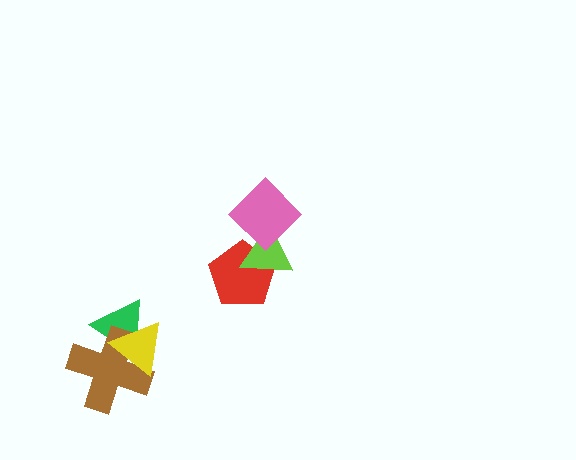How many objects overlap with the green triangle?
2 objects overlap with the green triangle.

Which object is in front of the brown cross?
The yellow triangle is in front of the brown cross.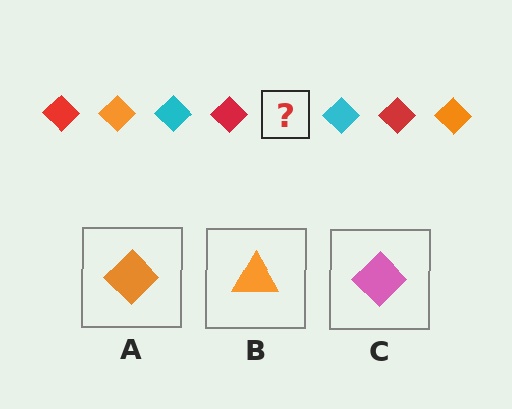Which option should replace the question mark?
Option A.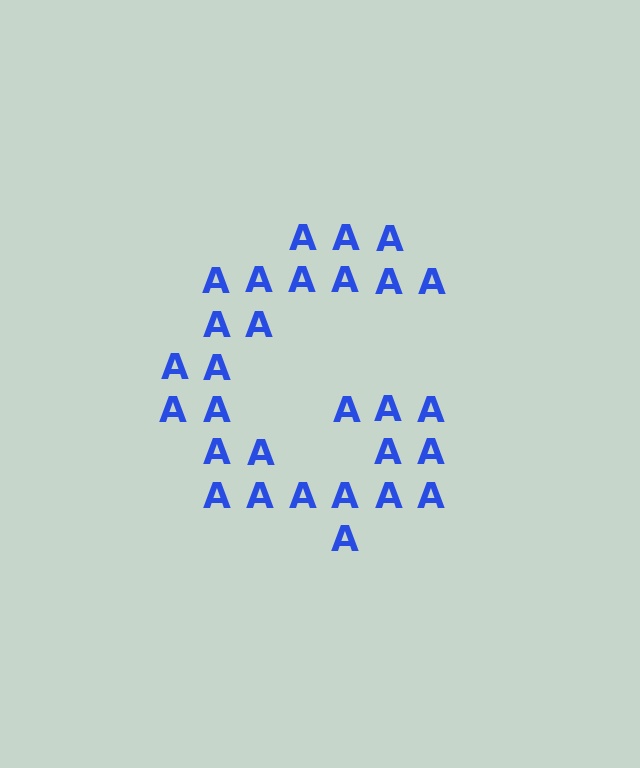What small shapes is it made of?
It is made of small letter A's.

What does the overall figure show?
The overall figure shows the letter G.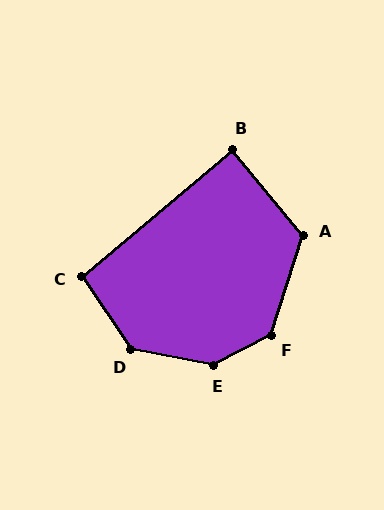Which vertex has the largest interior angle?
E, at approximately 141 degrees.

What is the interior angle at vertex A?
Approximately 123 degrees (obtuse).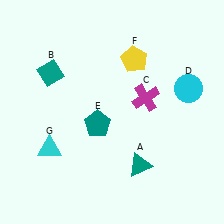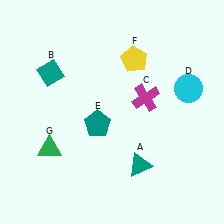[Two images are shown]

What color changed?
The triangle (G) changed from cyan in Image 1 to green in Image 2.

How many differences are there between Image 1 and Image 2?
There is 1 difference between the two images.